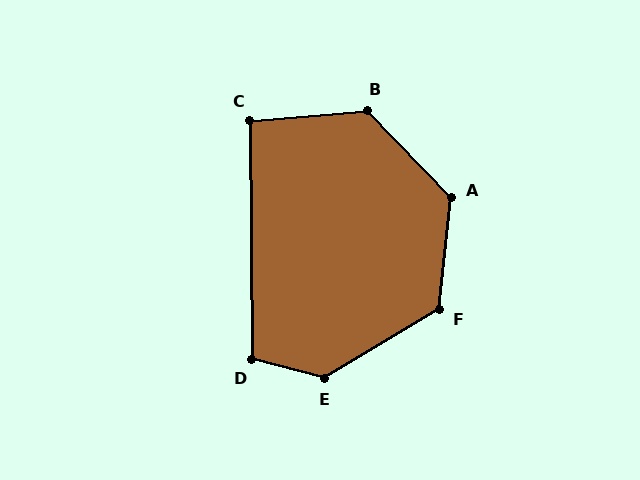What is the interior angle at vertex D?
Approximately 104 degrees (obtuse).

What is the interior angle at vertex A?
Approximately 130 degrees (obtuse).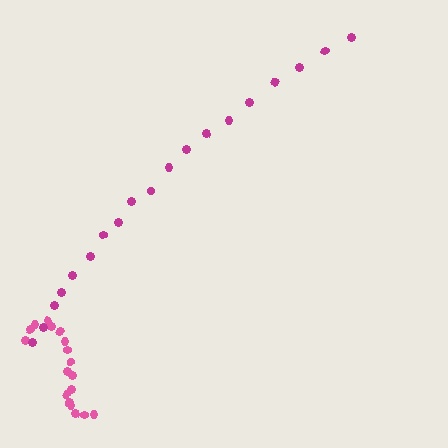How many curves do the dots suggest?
There are 2 distinct paths.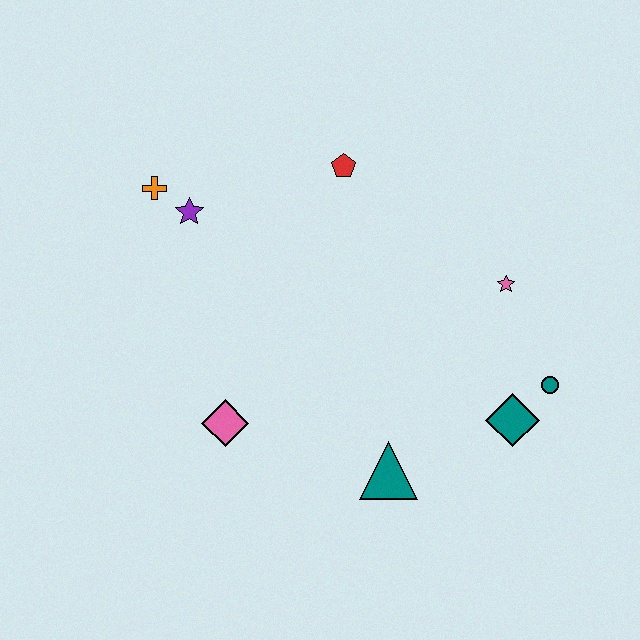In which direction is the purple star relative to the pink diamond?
The purple star is above the pink diamond.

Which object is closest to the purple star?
The orange cross is closest to the purple star.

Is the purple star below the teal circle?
No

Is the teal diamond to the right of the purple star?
Yes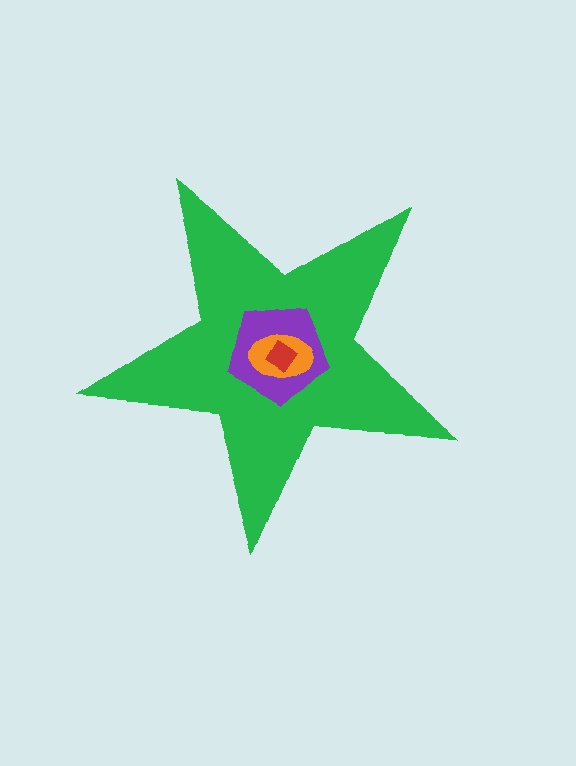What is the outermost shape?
The green star.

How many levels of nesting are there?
4.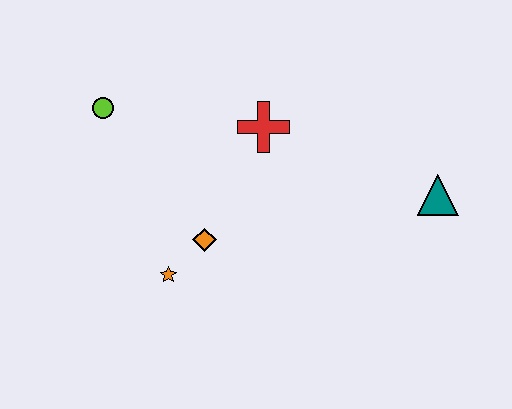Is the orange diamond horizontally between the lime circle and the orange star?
No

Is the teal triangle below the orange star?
No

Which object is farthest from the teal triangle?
The lime circle is farthest from the teal triangle.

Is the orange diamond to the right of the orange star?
Yes